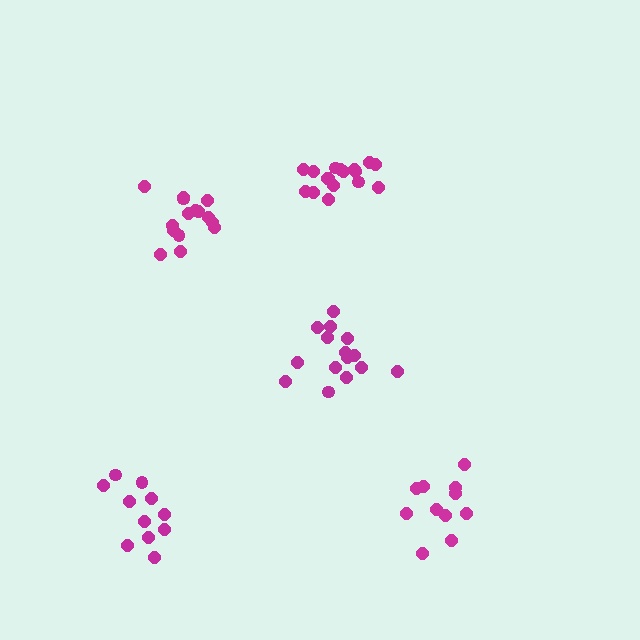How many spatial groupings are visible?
There are 5 spatial groupings.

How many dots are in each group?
Group 1: 15 dots, Group 2: 15 dots, Group 3: 17 dots, Group 4: 11 dots, Group 5: 11 dots (69 total).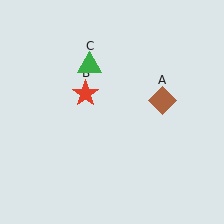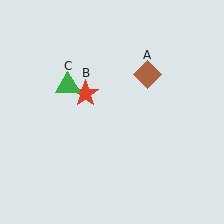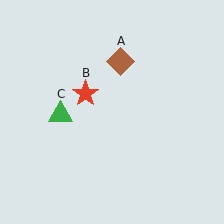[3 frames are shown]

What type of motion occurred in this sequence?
The brown diamond (object A), green triangle (object C) rotated counterclockwise around the center of the scene.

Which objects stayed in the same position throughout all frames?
Red star (object B) remained stationary.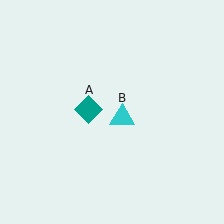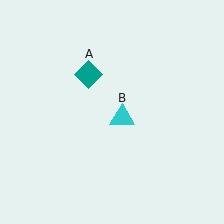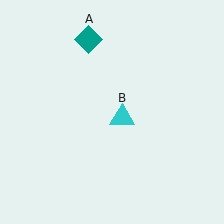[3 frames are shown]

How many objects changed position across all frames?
1 object changed position: teal diamond (object A).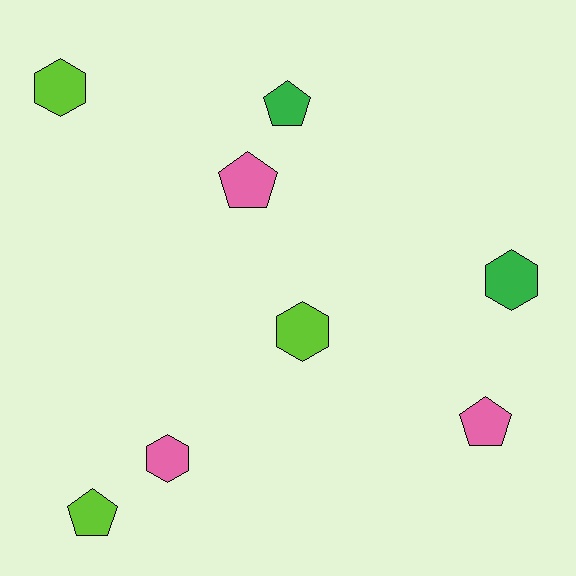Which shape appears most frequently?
Hexagon, with 4 objects.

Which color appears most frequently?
Lime, with 3 objects.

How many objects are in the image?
There are 8 objects.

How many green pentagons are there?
There is 1 green pentagon.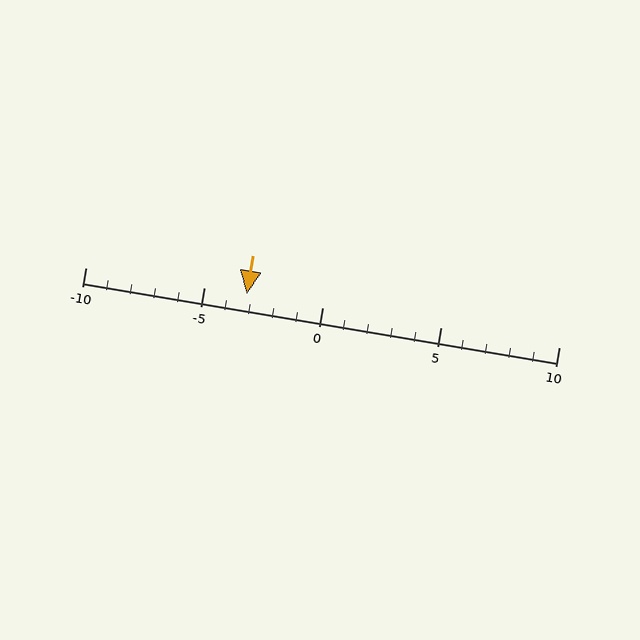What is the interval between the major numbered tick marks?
The major tick marks are spaced 5 units apart.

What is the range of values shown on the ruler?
The ruler shows values from -10 to 10.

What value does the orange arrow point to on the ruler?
The orange arrow points to approximately -3.